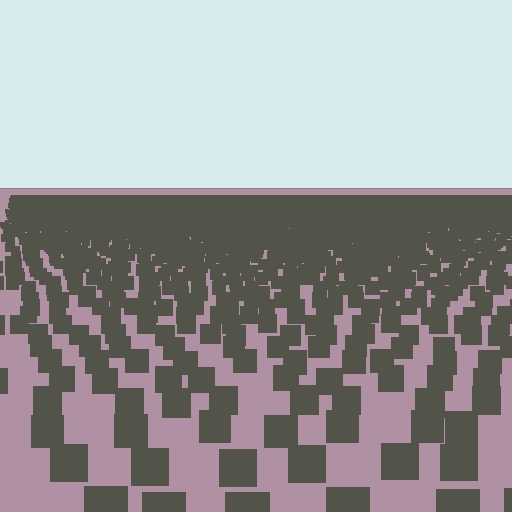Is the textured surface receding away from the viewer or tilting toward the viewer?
The surface is receding away from the viewer. Texture elements get smaller and denser toward the top.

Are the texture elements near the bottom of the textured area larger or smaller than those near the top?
Larger. Near the bottom, elements are closer to the viewer and appear at a bigger on-screen size.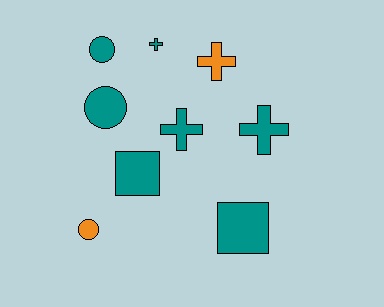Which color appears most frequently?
Teal, with 7 objects.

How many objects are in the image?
There are 9 objects.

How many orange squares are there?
There are no orange squares.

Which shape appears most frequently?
Cross, with 4 objects.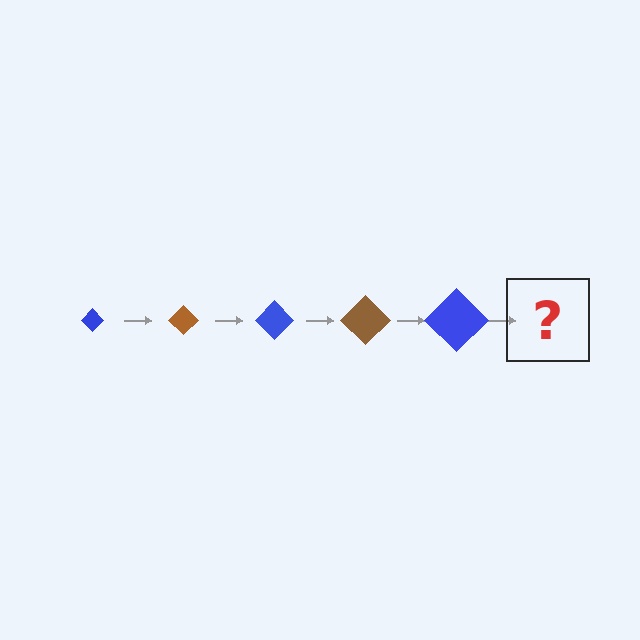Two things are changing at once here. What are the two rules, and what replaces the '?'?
The two rules are that the diamond grows larger each step and the color cycles through blue and brown. The '?' should be a brown diamond, larger than the previous one.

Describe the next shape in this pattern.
It should be a brown diamond, larger than the previous one.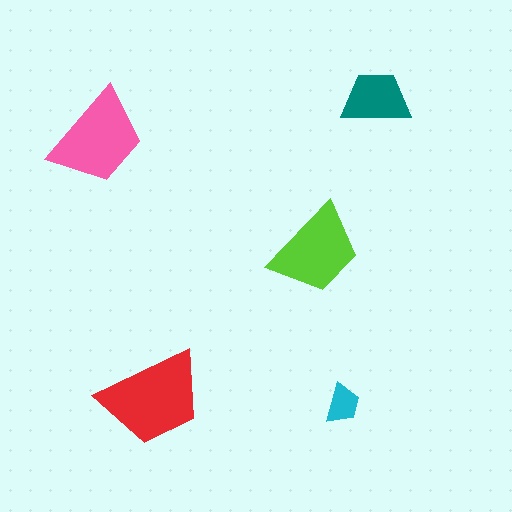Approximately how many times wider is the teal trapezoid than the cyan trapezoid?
About 1.5 times wider.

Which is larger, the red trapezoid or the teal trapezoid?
The red one.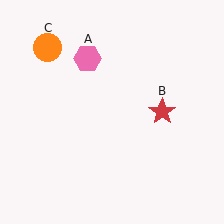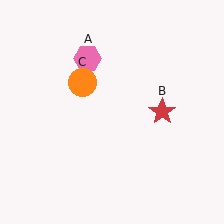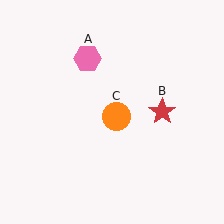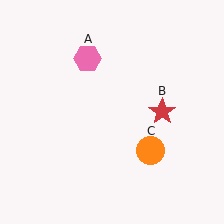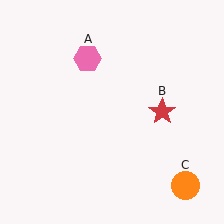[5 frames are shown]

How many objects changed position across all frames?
1 object changed position: orange circle (object C).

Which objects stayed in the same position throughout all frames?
Pink hexagon (object A) and red star (object B) remained stationary.